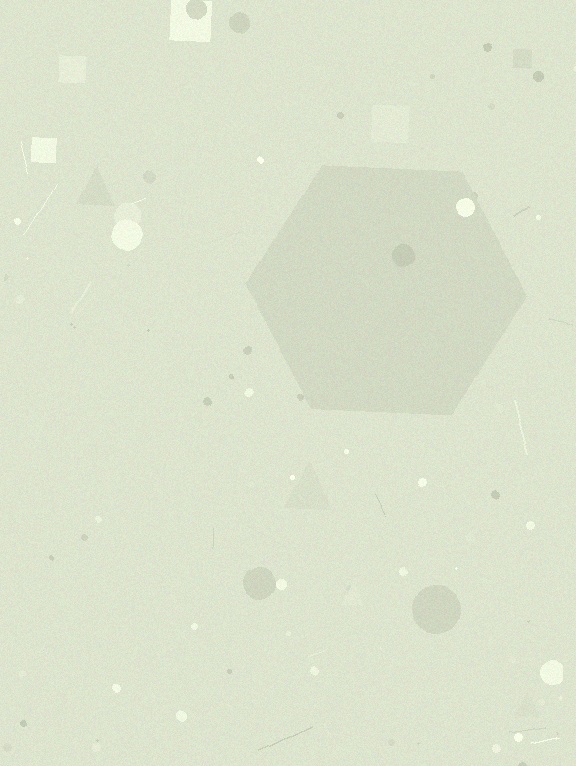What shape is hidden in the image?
A hexagon is hidden in the image.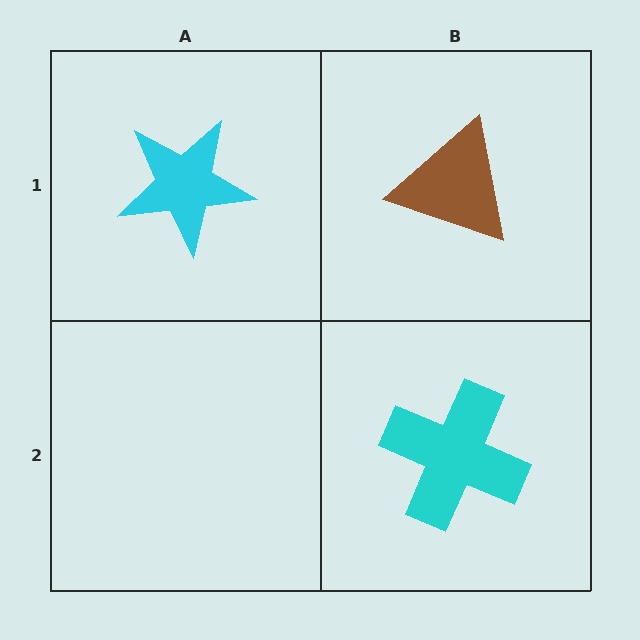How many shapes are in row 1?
2 shapes.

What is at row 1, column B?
A brown triangle.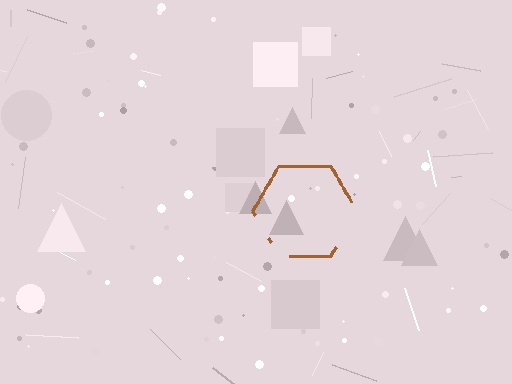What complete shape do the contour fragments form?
The contour fragments form a hexagon.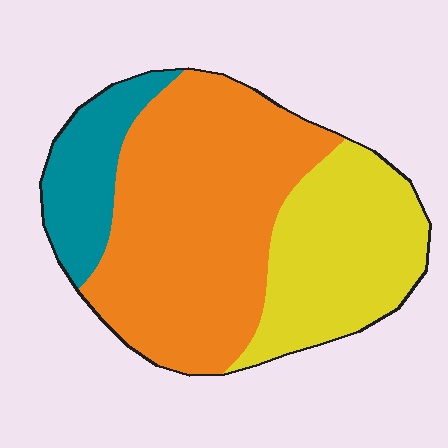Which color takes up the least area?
Teal, at roughly 15%.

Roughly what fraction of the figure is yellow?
Yellow covers 30% of the figure.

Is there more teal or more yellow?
Yellow.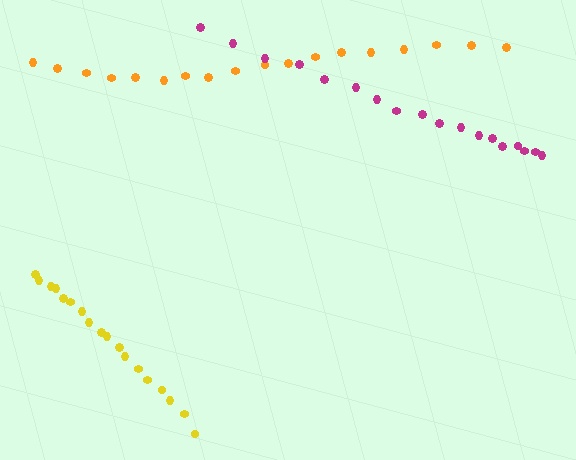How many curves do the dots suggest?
There are 3 distinct paths.